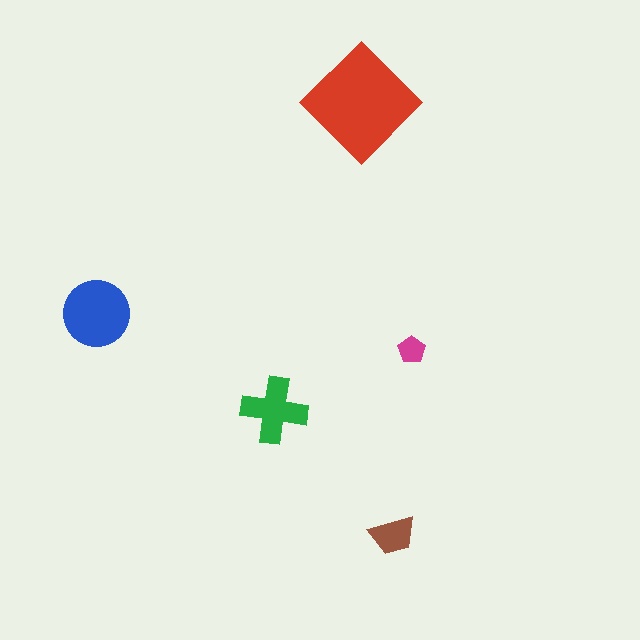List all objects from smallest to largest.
The magenta pentagon, the brown trapezoid, the green cross, the blue circle, the red diamond.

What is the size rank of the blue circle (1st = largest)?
2nd.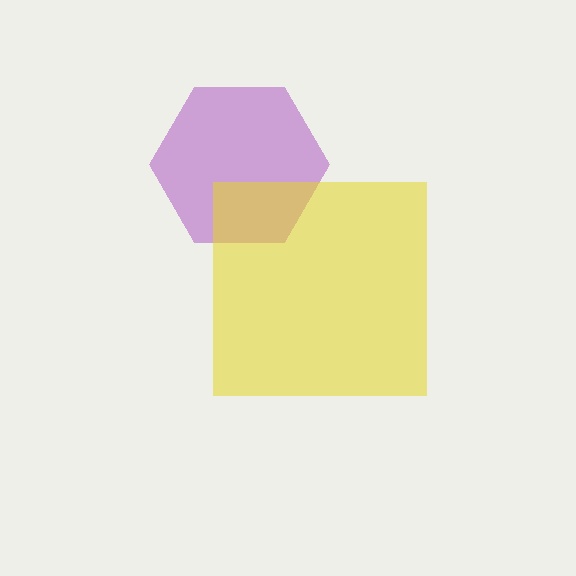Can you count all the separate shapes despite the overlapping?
Yes, there are 2 separate shapes.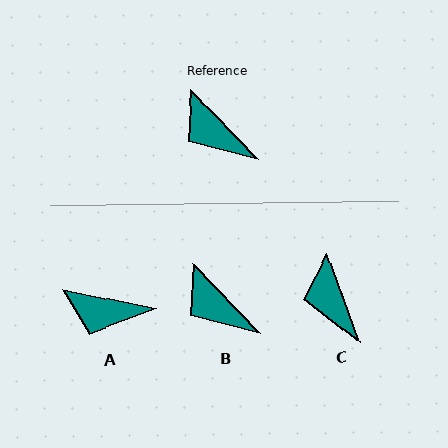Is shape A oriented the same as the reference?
No, it is off by about 34 degrees.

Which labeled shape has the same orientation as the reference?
B.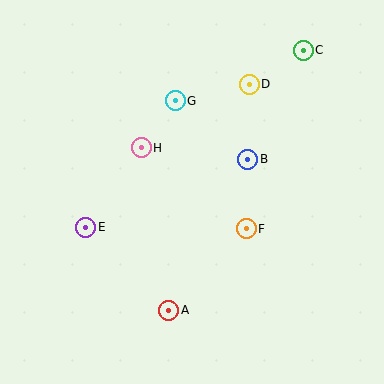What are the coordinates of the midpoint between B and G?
The midpoint between B and G is at (211, 130).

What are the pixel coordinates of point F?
Point F is at (246, 229).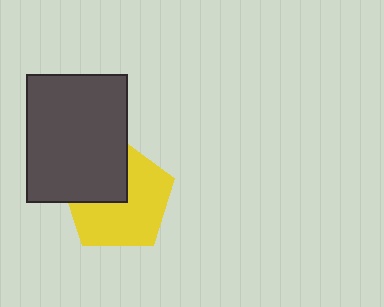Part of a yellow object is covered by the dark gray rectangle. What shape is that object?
It is a pentagon.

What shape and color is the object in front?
The object in front is a dark gray rectangle.